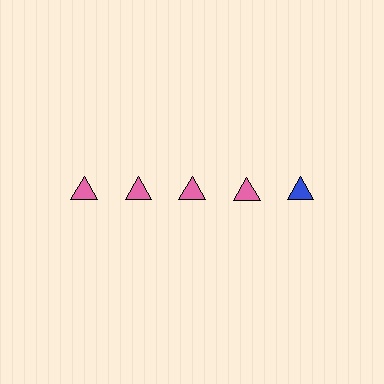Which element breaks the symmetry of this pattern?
The blue triangle in the top row, rightmost column breaks the symmetry. All other shapes are pink triangles.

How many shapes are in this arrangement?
There are 5 shapes arranged in a grid pattern.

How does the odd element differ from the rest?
It has a different color: blue instead of pink.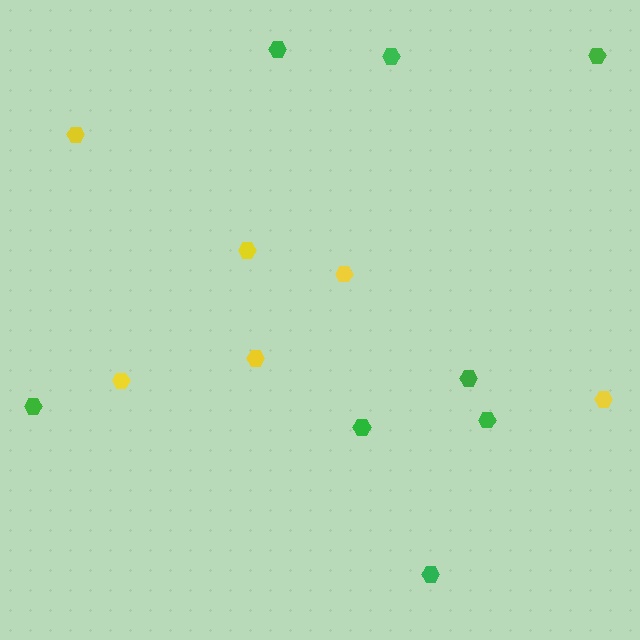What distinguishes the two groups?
There are 2 groups: one group of yellow hexagons (6) and one group of green hexagons (8).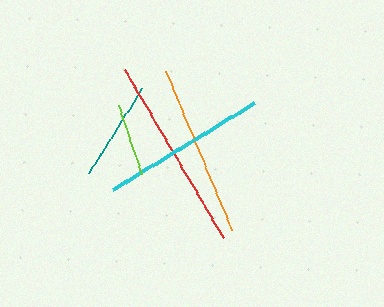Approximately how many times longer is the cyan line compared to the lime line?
The cyan line is approximately 2.3 times the length of the lime line.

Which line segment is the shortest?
The lime line is the shortest at approximately 73 pixels.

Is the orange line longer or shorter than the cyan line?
The orange line is longer than the cyan line.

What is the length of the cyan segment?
The cyan segment is approximately 165 pixels long.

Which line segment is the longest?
The red line is the longest at approximately 195 pixels.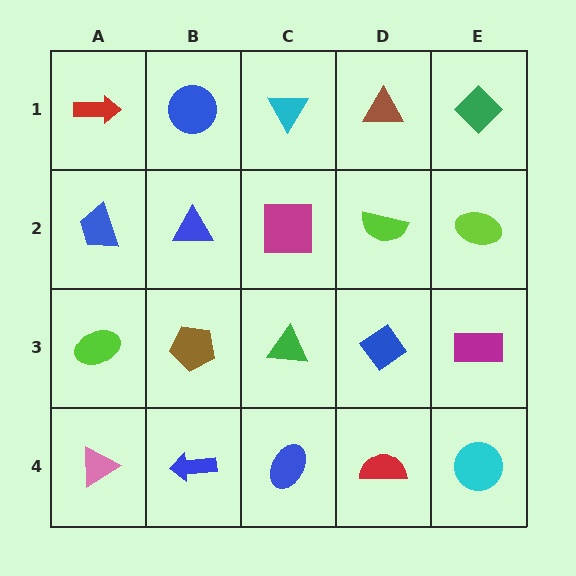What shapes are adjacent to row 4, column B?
A brown pentagon (row 3, column B), a pink triangle (row 4, column A), a blue ellipse (row 4, column C).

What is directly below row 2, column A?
A lime ellipse.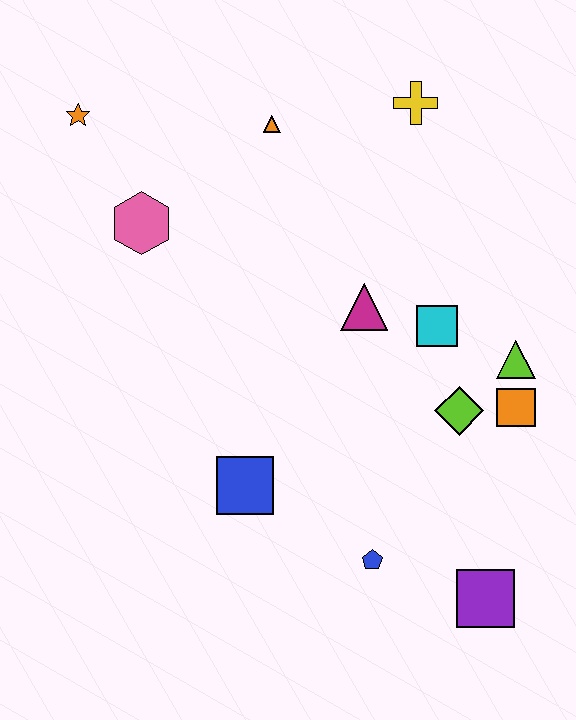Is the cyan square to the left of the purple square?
Yes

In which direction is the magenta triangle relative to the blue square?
The magenta triangle is above the blue square.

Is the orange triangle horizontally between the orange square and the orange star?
Yes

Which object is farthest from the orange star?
The purple square is farthest from the orange star.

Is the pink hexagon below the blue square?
No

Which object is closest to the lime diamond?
The orange square is closest to the lime diamond.